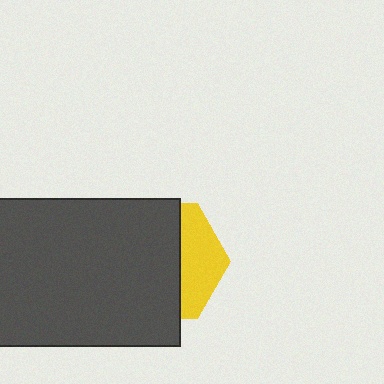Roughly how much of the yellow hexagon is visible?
A small part of it is visible (roughly 33%).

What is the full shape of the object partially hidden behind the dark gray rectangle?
The partially hidden object is a yellow hexagon.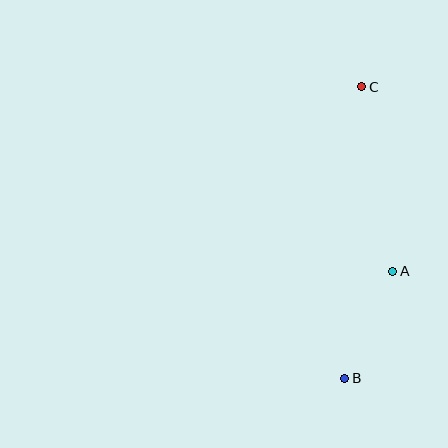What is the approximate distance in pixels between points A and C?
The distance between A and C is approximately 187 pixels.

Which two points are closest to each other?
Points A and B are closest to each other.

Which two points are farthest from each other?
Points B and C are farthest from each other.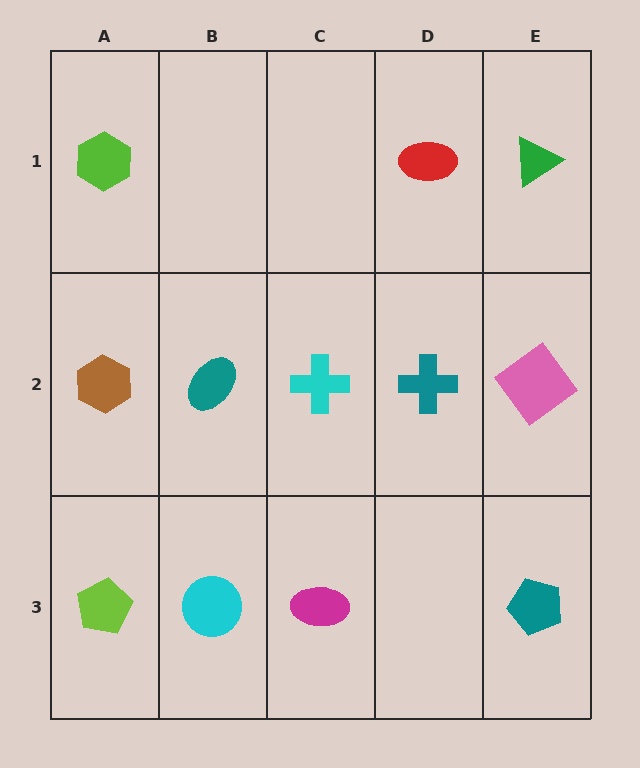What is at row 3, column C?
A magenta ellipse.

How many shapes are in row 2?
5 shapes.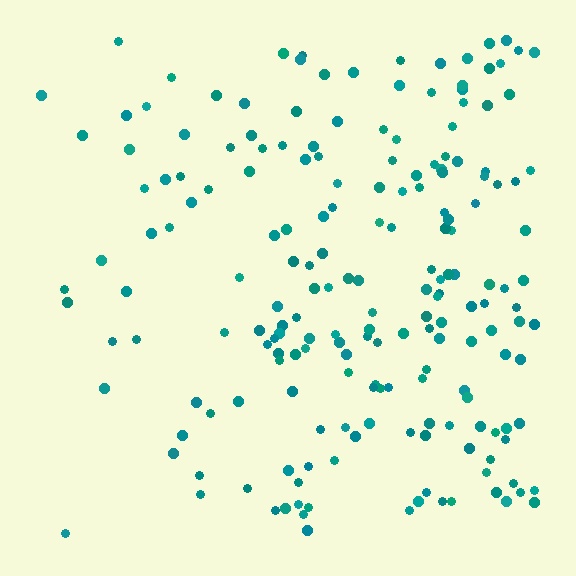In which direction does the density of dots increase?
From left to right, with the right side densest.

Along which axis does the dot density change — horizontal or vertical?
Horizontal.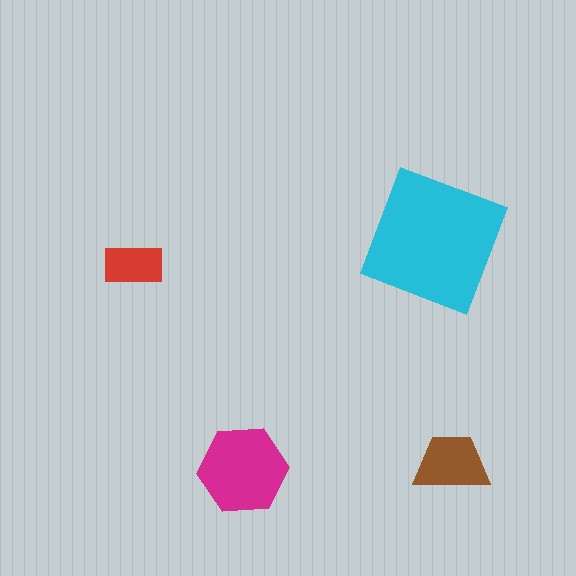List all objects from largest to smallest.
The cyan square, the magenta hexagon, the brown trapezoid, the red rectangle.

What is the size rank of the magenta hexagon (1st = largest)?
2nd.